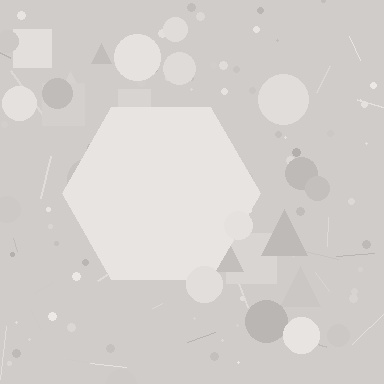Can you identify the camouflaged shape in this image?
The camouflaged shape is a hexagon.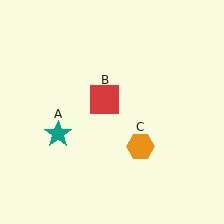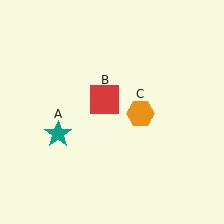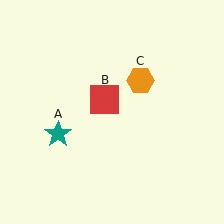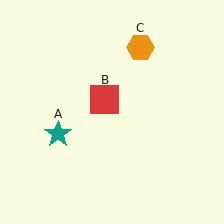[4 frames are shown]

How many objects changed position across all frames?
1 object changed position: orange hexagon (object C).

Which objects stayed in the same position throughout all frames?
Teal star (object A) and red square (object B) remained stationary.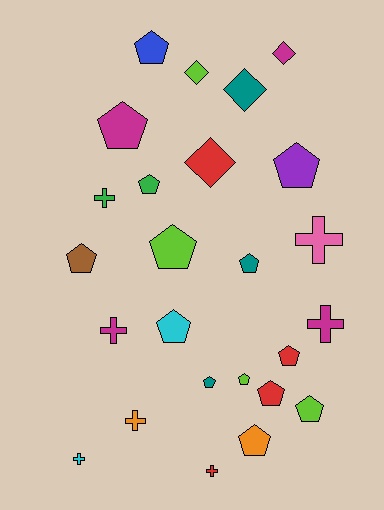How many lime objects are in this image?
There are 4 lime objects.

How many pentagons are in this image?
There are 14 pentagons.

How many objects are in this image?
There are 25 objects.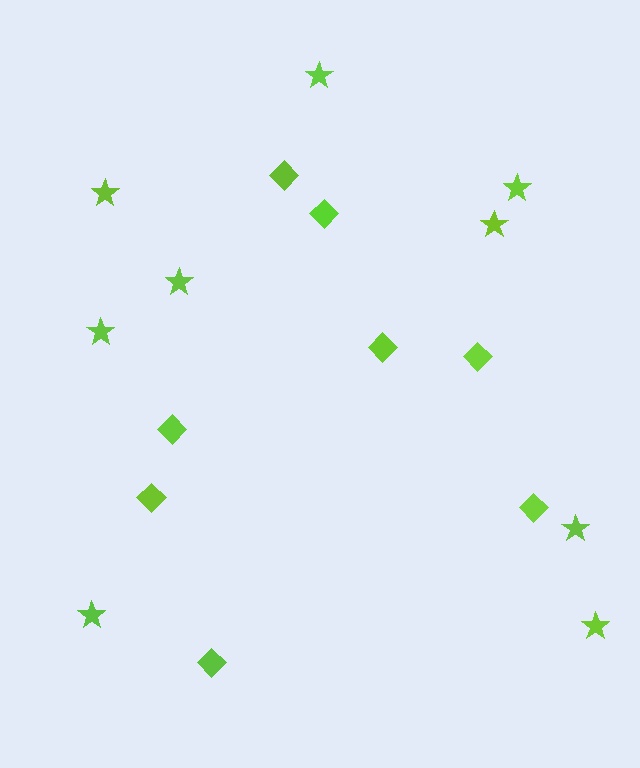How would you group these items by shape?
There are 2 groups: one group of diamonds (8) and one group of stars (9).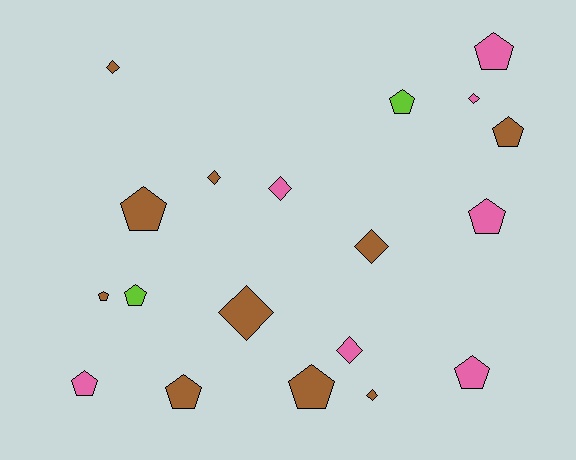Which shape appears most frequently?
Pentagon, with 11 objects.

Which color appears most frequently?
Brown, with 10 objects.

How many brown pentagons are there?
There are 5 brown pentagons.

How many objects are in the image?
There are 19 objects.